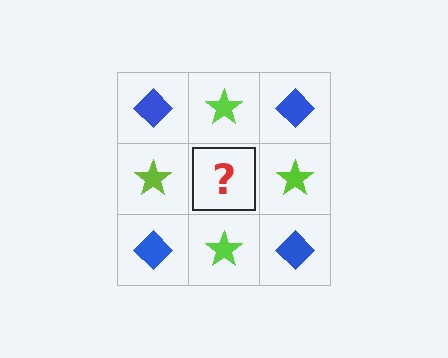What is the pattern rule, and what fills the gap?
The rule is that it alternates blue diamond and lime star in a checkerboard pattern. The gap should be filled with a blue diamond.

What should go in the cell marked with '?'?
The missing cell should contain a blue diamond.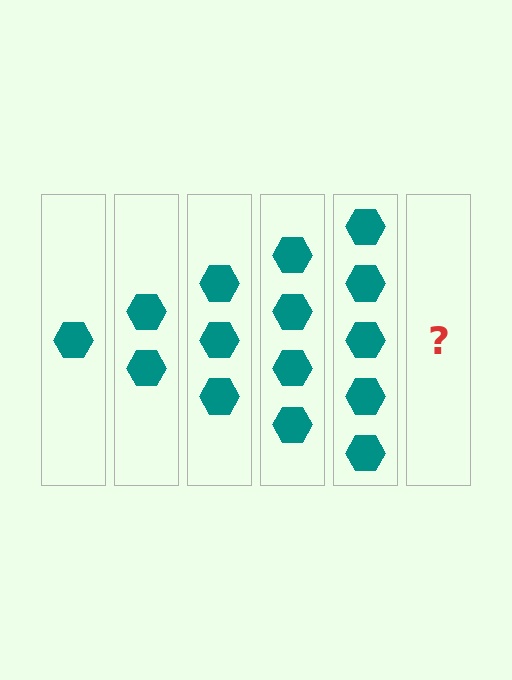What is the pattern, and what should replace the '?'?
The pattern is that each step adds one more hexagon. The '?' should be 6 hexagons.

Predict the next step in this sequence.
The next step is 6 hexagons.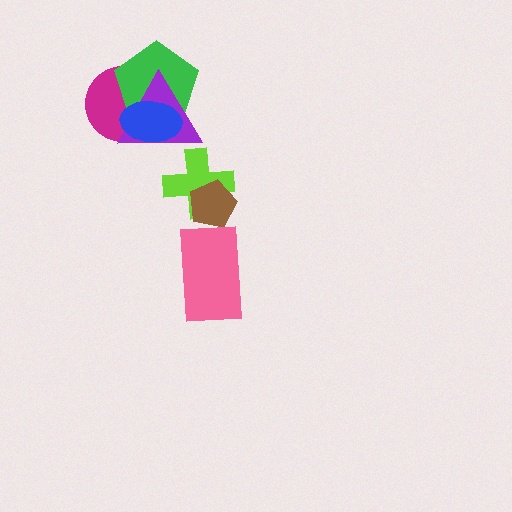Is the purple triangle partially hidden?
Yes, it is partially covered by another shape.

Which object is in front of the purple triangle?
The blue ellipse is in front of the purple triangle.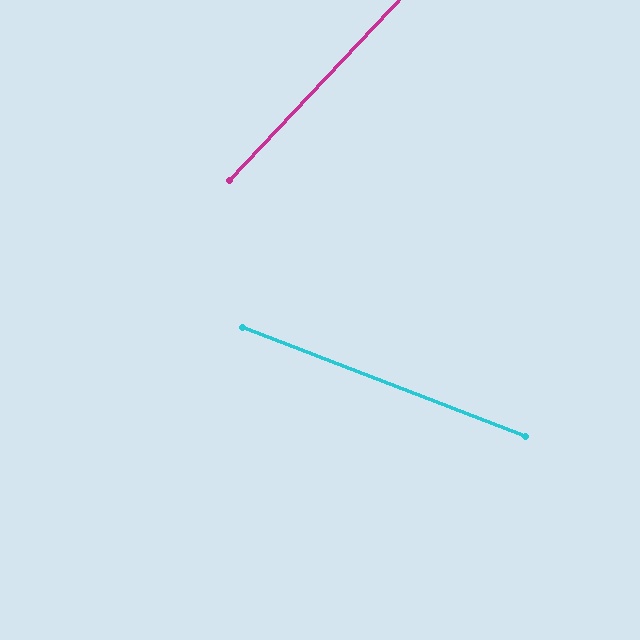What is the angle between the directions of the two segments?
Approximately 68 degrees.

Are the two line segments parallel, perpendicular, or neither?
Neither parallel nor perpendicular — they differ by about 68°.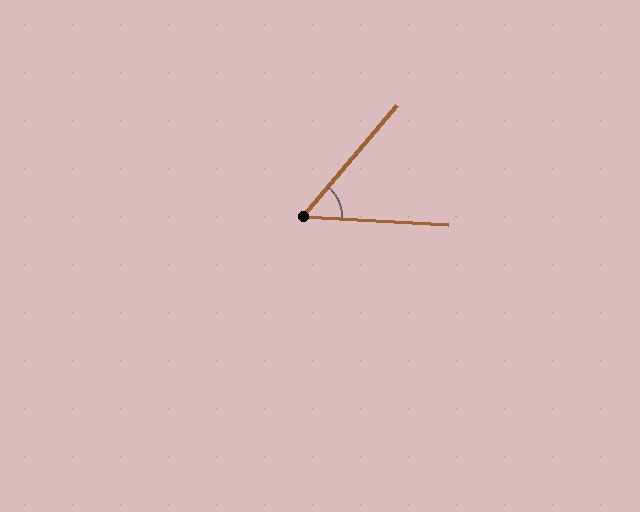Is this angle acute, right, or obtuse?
It is acute.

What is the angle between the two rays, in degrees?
Approximately 53 degrees.